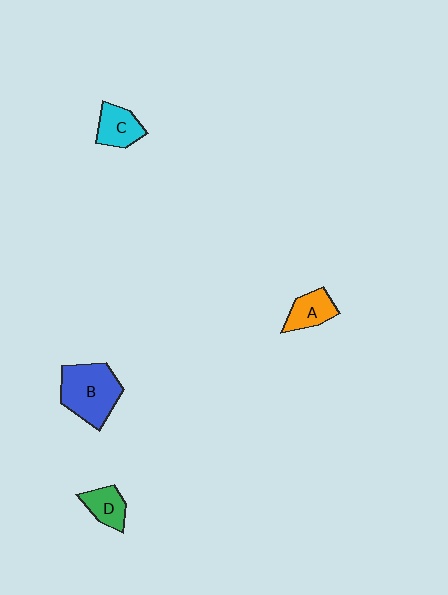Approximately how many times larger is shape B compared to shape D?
Approximately 2.1 times.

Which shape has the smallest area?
Shape D (green).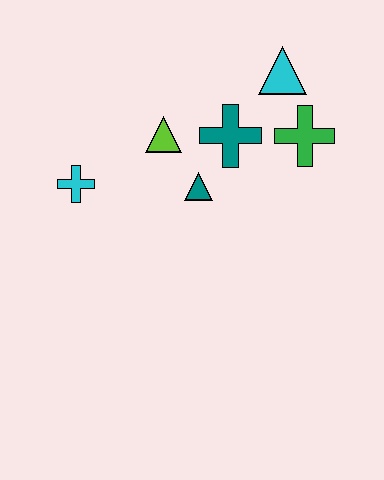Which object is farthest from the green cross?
The cyan cross is farthest from the green cross.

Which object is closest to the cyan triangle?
The green cross is closest to the cyan triangle.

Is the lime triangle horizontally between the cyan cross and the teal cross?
Yes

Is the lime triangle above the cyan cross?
Yes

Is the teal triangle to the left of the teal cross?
Yes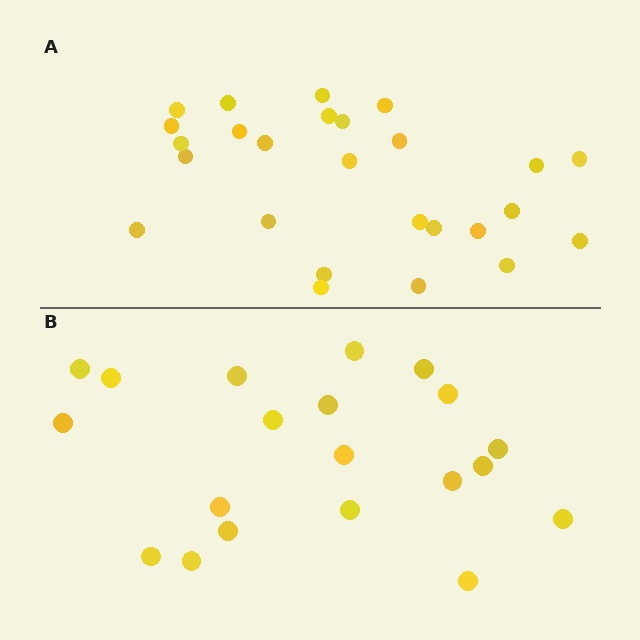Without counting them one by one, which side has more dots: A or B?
Region A (the top region) has more dots.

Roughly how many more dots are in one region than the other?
Region A has about 6 more dots than region B.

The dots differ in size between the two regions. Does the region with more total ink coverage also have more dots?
No. Region B has more total ink coverage because its dots are larger, but region A actually contains more individual dots. Total area can be misleading — the number of items is what matters here.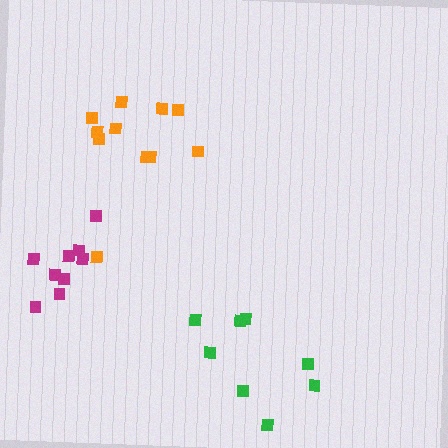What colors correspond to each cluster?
The clusters are colored: magenta, green, orange.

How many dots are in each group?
Group 1: 9 dots, Group 2: 8 dots, Group 3: 11 dots (28 total).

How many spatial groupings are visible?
There are 3 spatial groupings.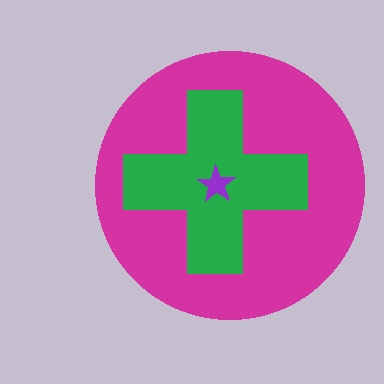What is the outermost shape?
The magenta circle.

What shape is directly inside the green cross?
The purple star.